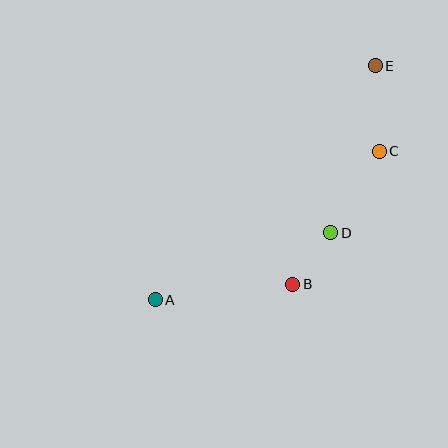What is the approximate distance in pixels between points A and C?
The distance between A and C is approximately 269 pixels.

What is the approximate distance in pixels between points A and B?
The distance between A and B is approximately 139 pixels.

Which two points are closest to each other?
Points B and D are closest to each other.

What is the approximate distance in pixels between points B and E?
The distance between B and E is approximately 234 pixels.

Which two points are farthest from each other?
Points A and E are farthest from each other.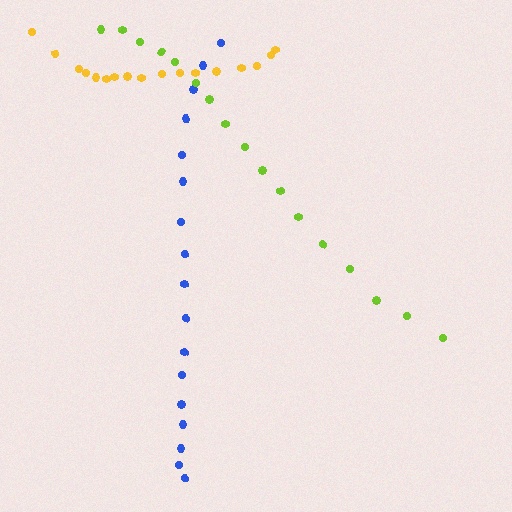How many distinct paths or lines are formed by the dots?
There are 3 distinct paths.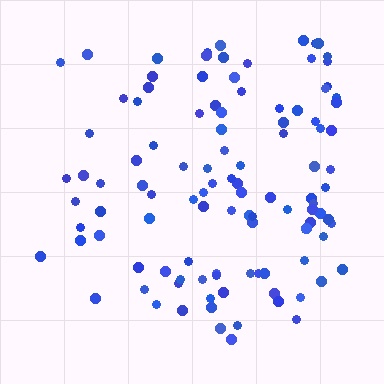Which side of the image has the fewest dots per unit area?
The left.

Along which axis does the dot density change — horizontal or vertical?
Horizontal.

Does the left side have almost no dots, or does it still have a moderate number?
Still a moderate number, just noticeably fewer than the right.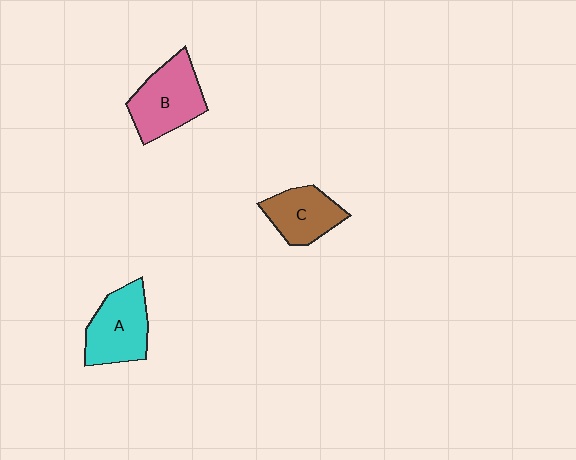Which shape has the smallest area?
Shape C (brown).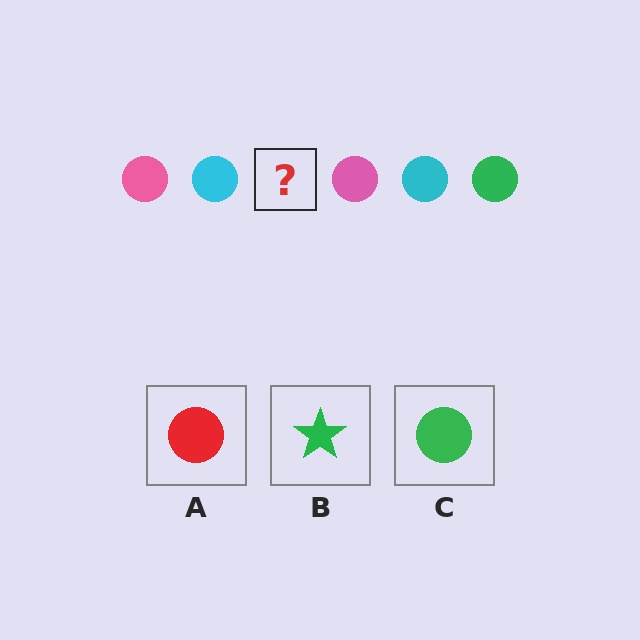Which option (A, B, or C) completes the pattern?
C.